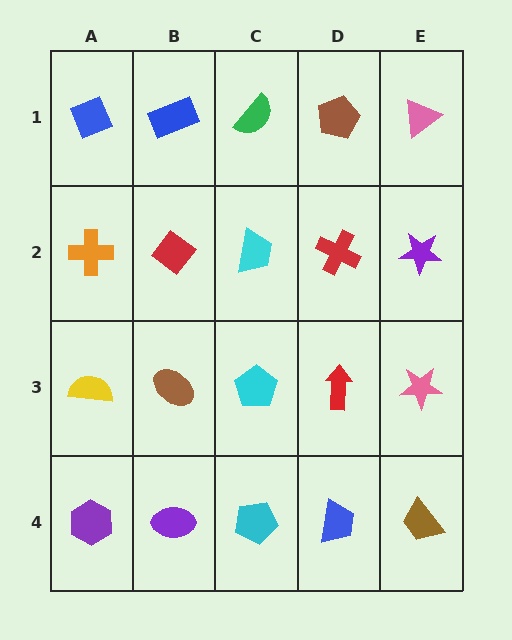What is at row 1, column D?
A brown pentagon.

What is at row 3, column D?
A red arrow.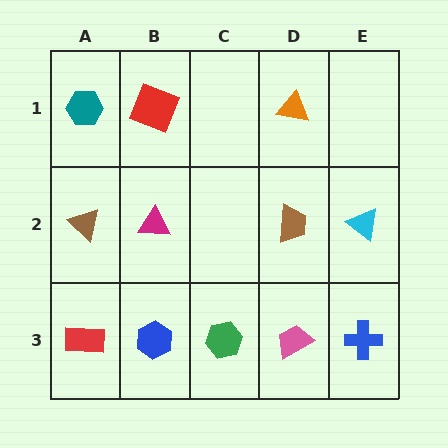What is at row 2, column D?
A brown trapezoid.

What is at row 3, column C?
A green hexagon.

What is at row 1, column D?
An orange triangle.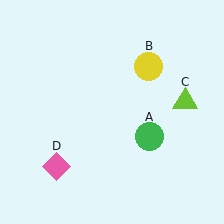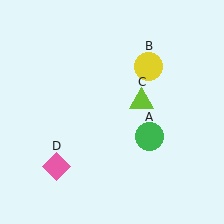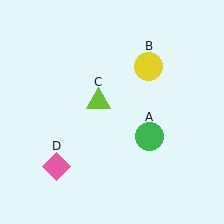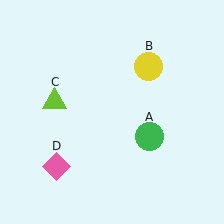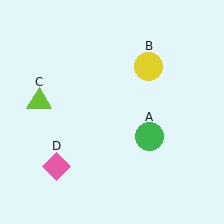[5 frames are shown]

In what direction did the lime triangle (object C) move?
The lime triangle (object C) moved left.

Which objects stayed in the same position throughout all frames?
Green circle (object A) and yellow circle (object B) and pink diamond (object D) remained stationary.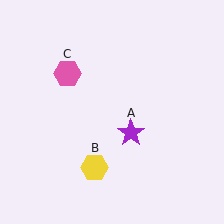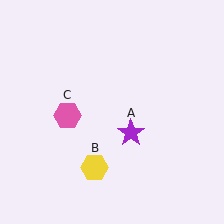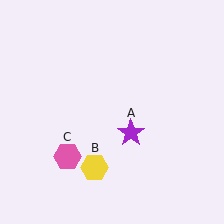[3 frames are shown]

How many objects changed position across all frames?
1 object changed position: pink hexagon (object C).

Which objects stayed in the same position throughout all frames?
Purple star (object A) and yellow hexagon (object B) remained stationary.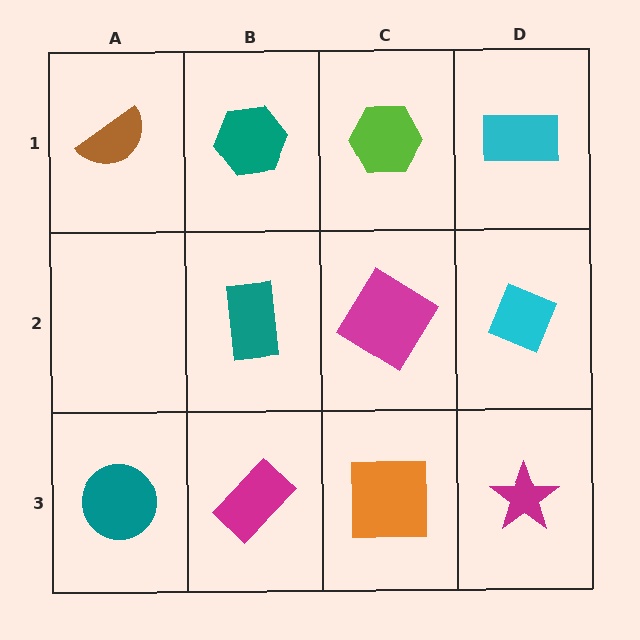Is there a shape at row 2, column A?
No, that cell is empty.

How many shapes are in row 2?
3 shapes.